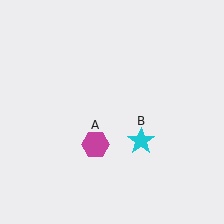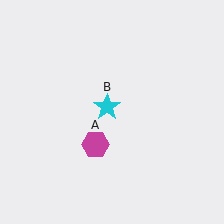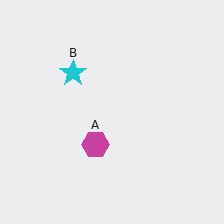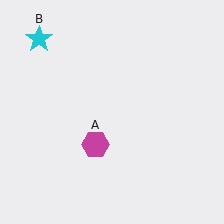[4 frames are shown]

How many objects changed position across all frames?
1 object changed position: cyan star (object B).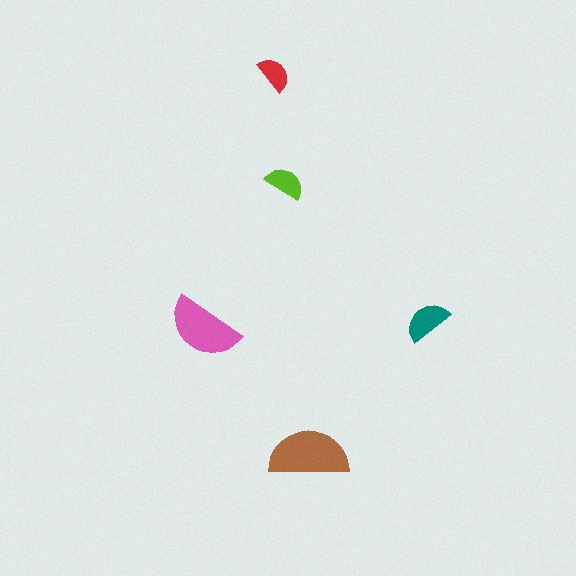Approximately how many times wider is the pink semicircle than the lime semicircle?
About 2 times wider.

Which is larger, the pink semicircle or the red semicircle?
The pink one.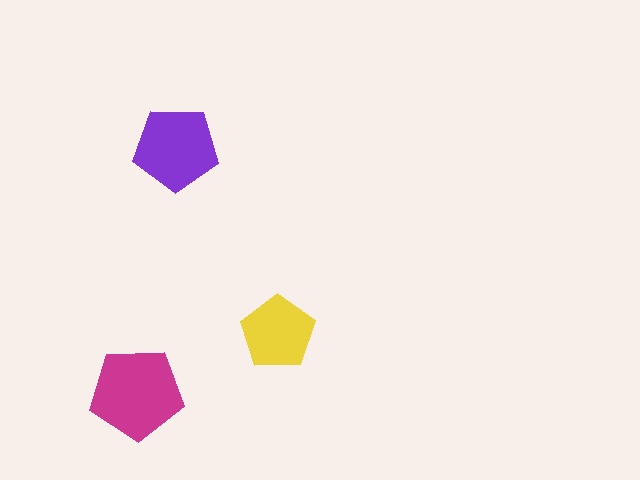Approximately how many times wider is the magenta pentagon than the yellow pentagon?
About 1.5 times wider.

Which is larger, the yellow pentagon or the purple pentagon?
The purple one.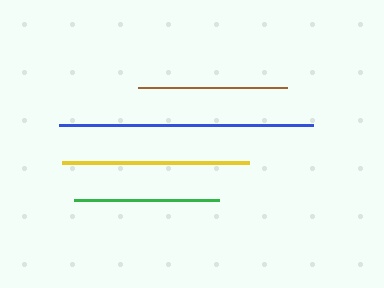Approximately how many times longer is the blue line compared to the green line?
The blue line is approximately 1.7 times the length of the green line.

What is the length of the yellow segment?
The yellow segment is approximately 186 pixels long.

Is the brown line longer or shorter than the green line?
The brown line is longer than the green line.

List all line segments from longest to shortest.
From longest to shortest: blue, yellow, brown, green.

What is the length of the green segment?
The green segment is approximately 145 pixels long.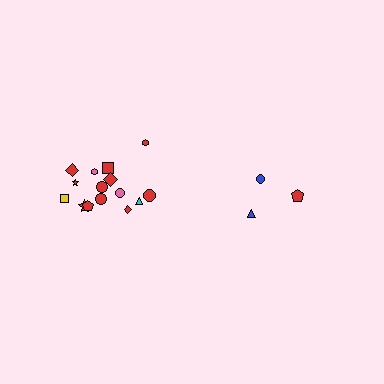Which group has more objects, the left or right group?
The left group.